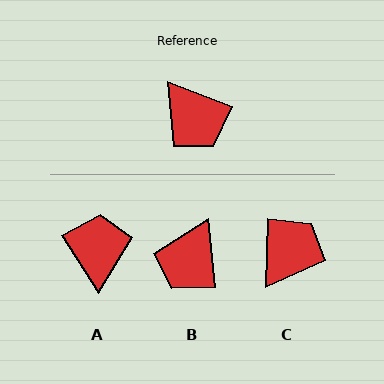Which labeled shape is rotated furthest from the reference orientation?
A, about 143 degrees away.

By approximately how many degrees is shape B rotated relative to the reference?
Approximately 63 degrees clockwise.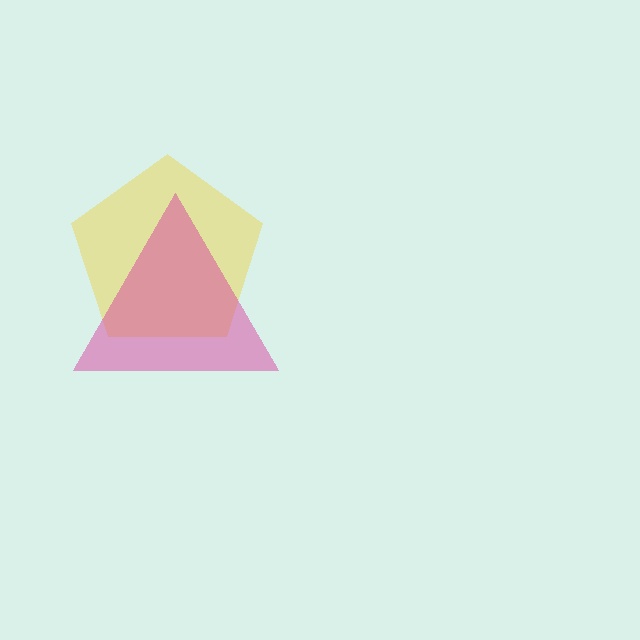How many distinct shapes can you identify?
There are 2 distinct shapes: a yellow pentagon, a magenta triangle.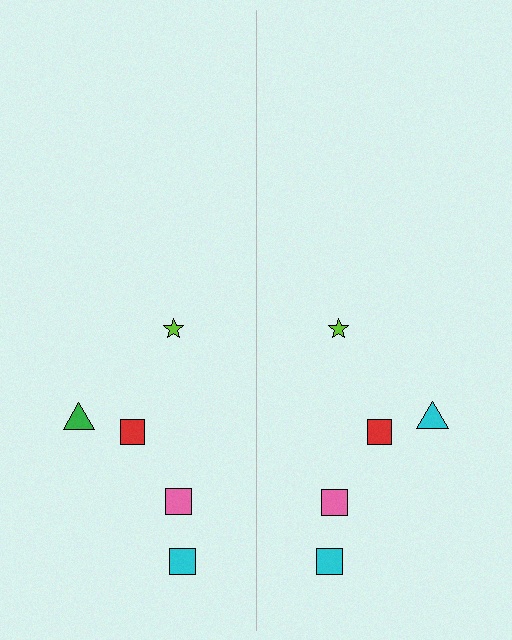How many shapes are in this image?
There are 10 shapes in this image.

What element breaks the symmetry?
The cyan triangle on the right side breaks the symmetry — its mirror counterpart is green.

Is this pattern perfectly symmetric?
No, the pattern is not perfectly symmetric. The cyan triangle on the right side breaks the symmetry — its mirror counterpart is green.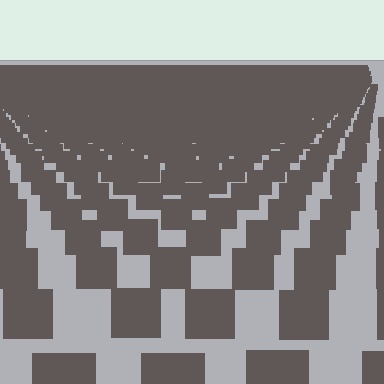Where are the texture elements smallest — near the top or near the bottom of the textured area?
Near the top.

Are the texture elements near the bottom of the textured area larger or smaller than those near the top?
Larger. Near the bottom, elements are closer to the viewer and appear at a bigger on-screen size.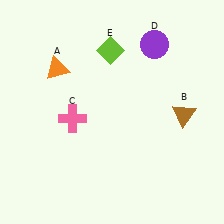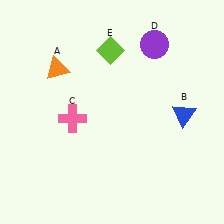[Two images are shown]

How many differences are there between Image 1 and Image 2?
There is 1 difference between the two images.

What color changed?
The triangle (B) changed from brown in Image 1 to blue in Image 2.